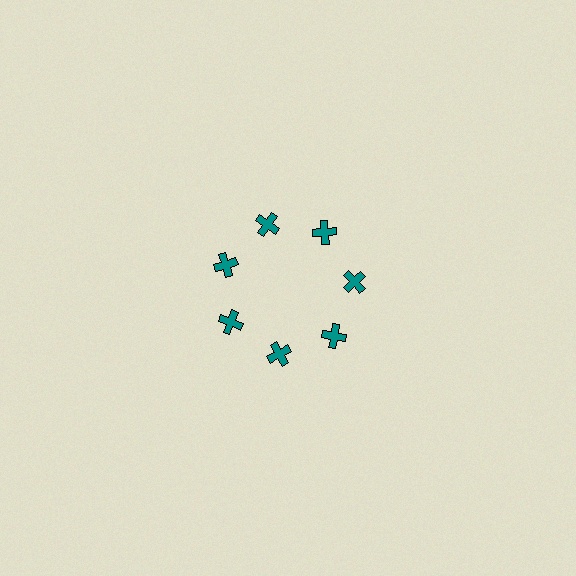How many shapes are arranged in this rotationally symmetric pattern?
There are 7 shapes, arranged in 7 groups of 1.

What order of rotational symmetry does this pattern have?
This pattern has 7-fold rotational symmetry.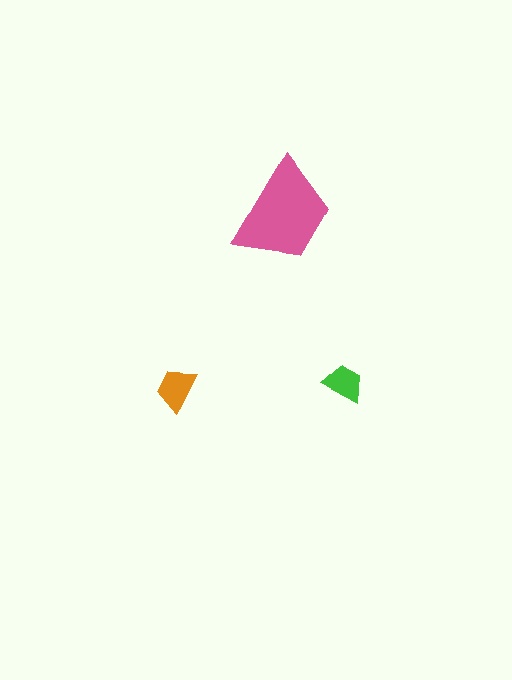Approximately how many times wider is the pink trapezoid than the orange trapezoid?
About 2.5 times wider.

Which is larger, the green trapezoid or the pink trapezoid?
The pink one.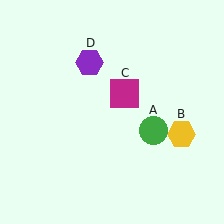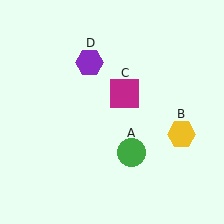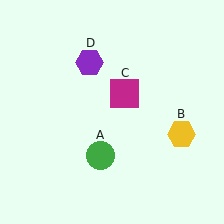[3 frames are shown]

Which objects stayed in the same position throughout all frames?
Yellow hexagon (object B) and magenta square (object C) and purple hexagon (object D) remained stationary.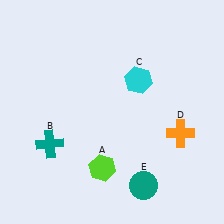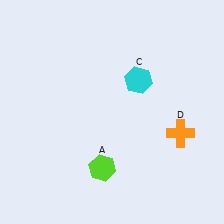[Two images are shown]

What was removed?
The teal circle (E), the teal cross (B) were removed in Image 2.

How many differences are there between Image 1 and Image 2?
There are 2 differences between the two images.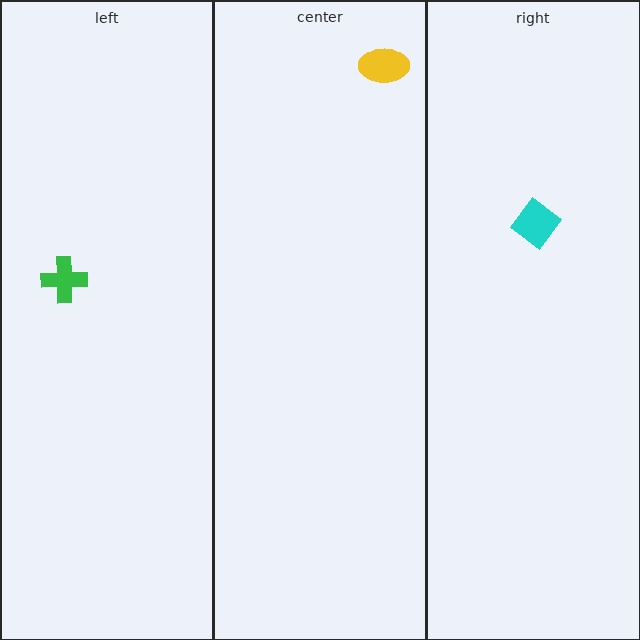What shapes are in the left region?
The green cross.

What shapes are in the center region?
The yellow ellipse.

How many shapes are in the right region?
1.